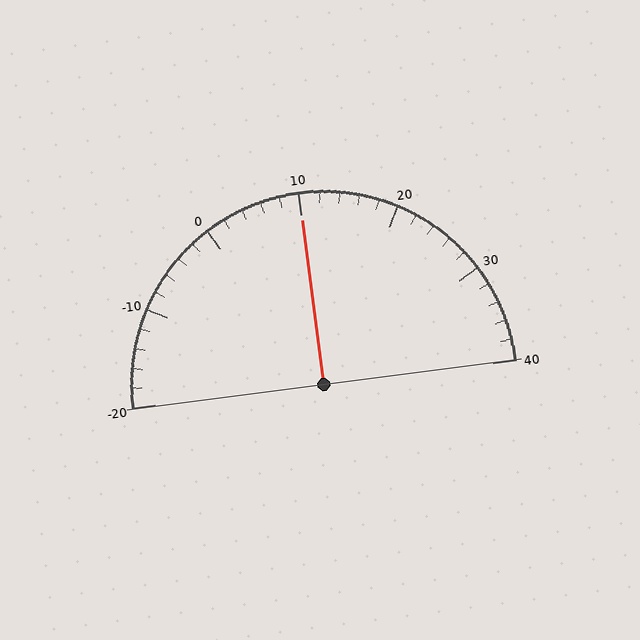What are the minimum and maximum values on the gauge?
The gauge ranges from -20 to 40.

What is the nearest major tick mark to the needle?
The nearest major tick mark is 10.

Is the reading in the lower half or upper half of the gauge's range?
The reading is in the upper half of the range (-20 to 40).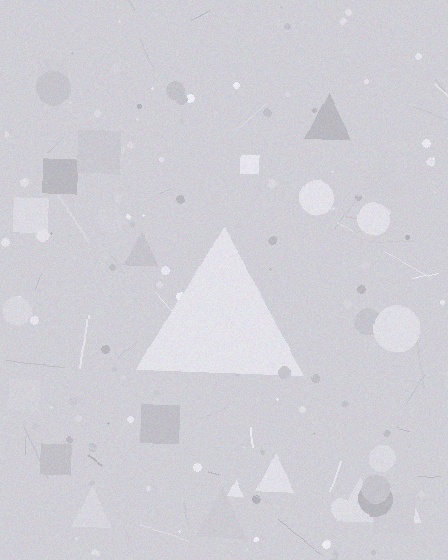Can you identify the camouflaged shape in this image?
The camouflaged shape is a triangle.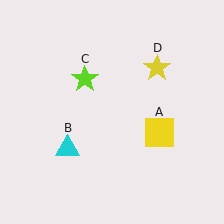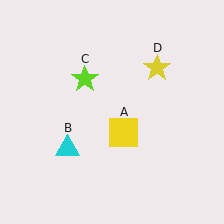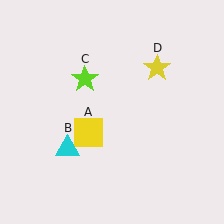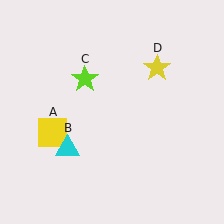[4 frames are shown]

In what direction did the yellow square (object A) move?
The yellow square (object A) moved left.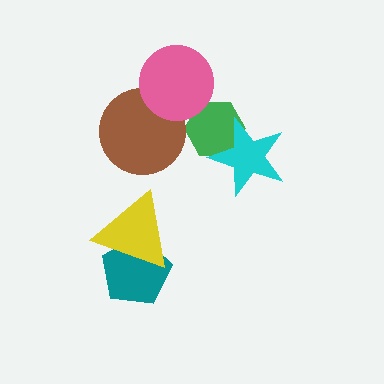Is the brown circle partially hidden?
Yes, it is partially covered by another shape.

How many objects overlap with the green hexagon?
2 objects overlap with the green hexagon.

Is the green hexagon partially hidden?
Yes, it is partially covered by another shape.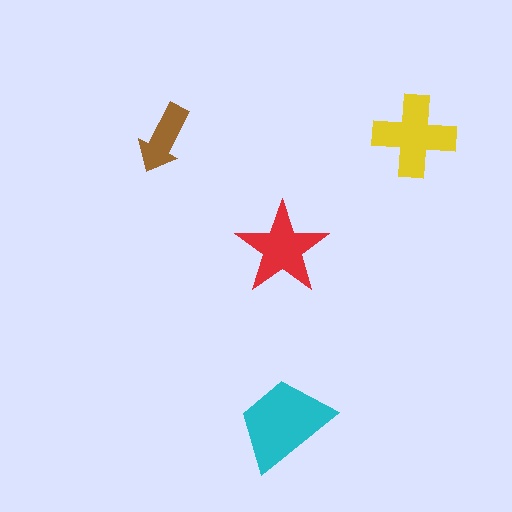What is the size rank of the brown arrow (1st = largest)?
4th.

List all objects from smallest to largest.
The brown arrow, the red star, the yellow cross, the cyan trapezoid.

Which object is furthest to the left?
The brown arrow is leftmost.